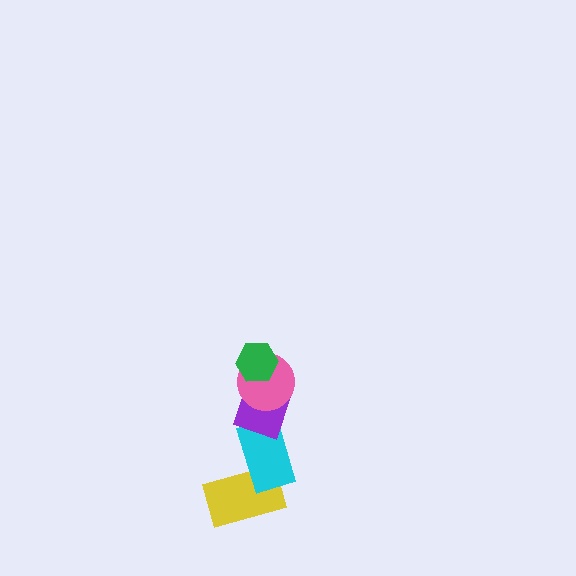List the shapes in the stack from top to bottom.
From top to bottom: the green hexagon, the pink circle, the purple diamond, the cyan rectangle, the yellow rectangle.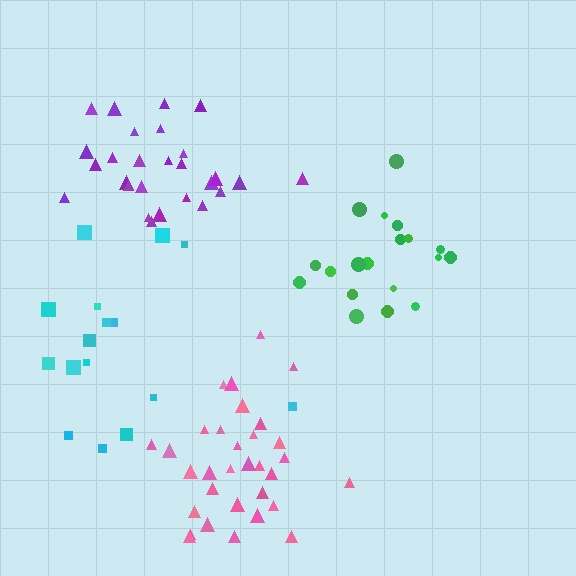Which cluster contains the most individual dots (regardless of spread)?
Pink (32).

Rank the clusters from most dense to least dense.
pink, purple, green, cyan.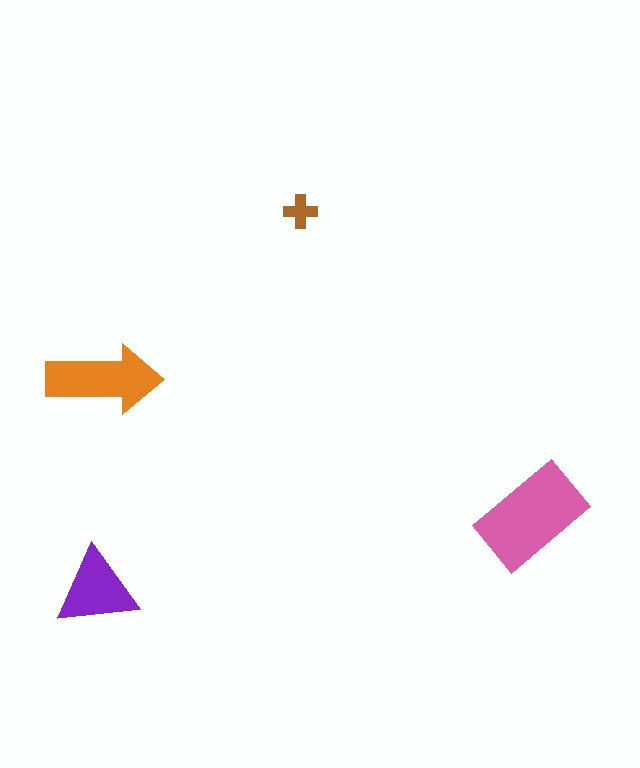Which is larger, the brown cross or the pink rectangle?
The pink rectangle.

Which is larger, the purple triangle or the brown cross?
The purple triangle.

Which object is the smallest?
The brown cross.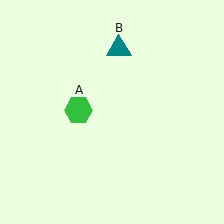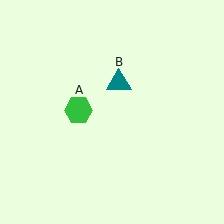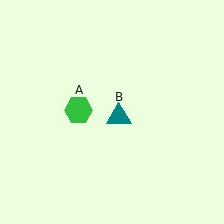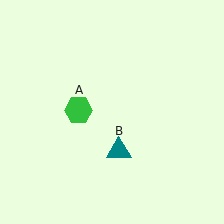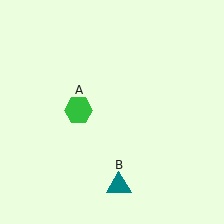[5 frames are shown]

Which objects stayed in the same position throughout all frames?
Green hexagon (object A) remained stationary.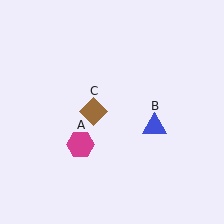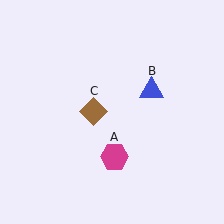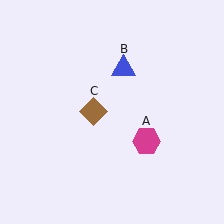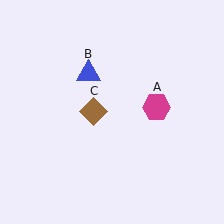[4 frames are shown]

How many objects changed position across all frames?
2 objects changed position: magenta hexagon (object A), blue triangle (object B).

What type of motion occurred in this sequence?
The magenta hexagon (object A), blue triangle (object B) rotated counterclockwise around the center of the scene.